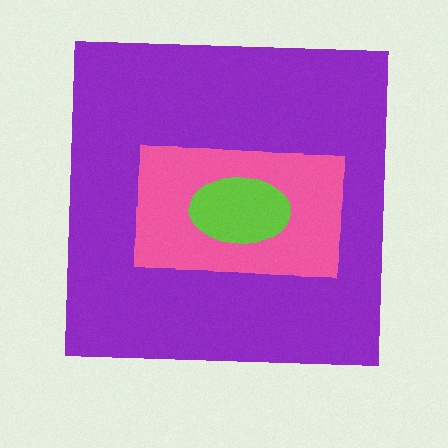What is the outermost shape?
The purple square.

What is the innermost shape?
The lime ellipse.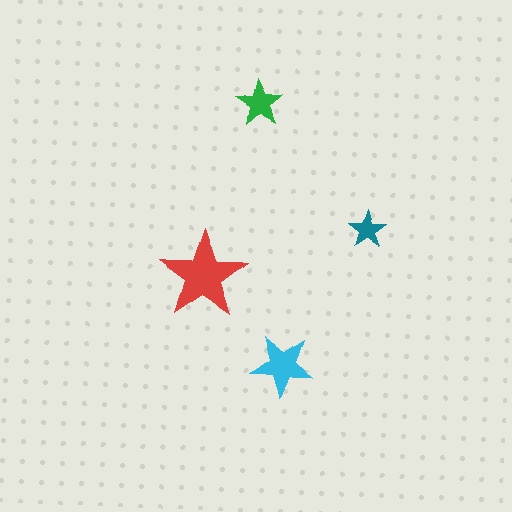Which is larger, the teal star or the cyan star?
The cyan one.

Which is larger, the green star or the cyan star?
The cyan one.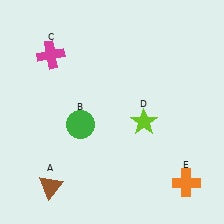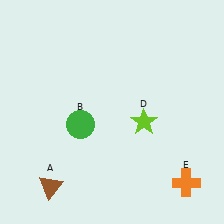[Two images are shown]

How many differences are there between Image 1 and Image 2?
There is 1 difference between the two images.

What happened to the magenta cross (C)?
The magenta cross (C) was removed in Image 2. It was in the top-left area of Image 1.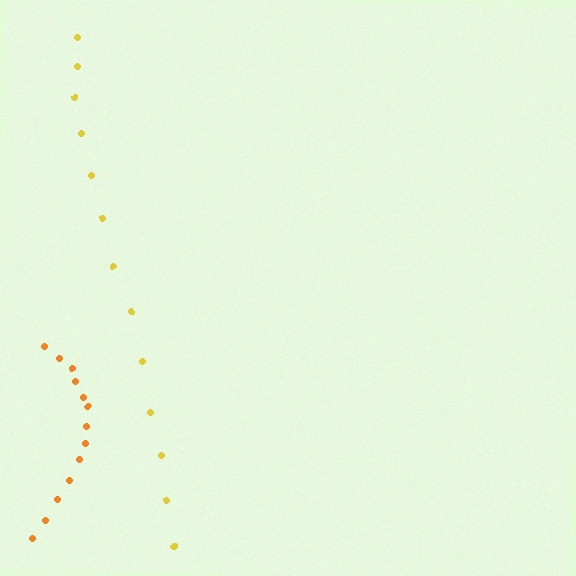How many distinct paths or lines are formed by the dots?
There are 2 distinct paths.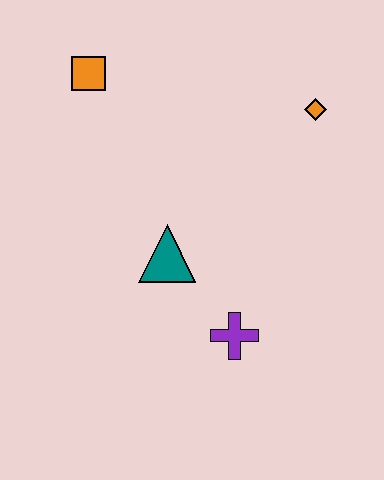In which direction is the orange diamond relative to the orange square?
The orange diamond is to the right of the orange square.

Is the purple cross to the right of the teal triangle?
Yes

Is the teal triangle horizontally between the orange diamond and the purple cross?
No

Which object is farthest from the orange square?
The purple cross is farthest from the orange square.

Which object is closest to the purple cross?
The teal triangle is closest to the purple cross.